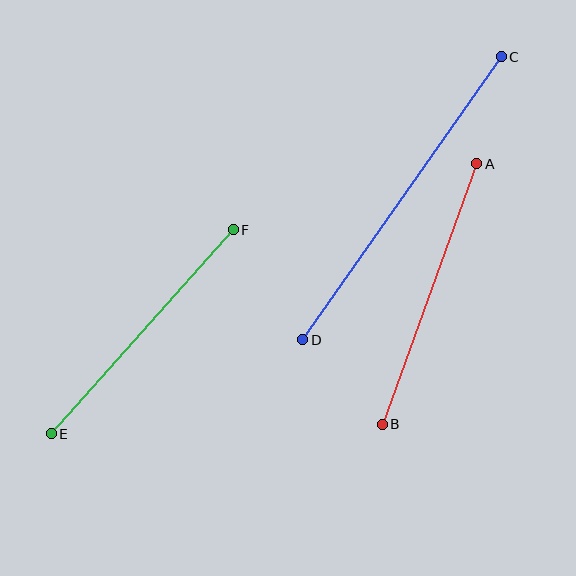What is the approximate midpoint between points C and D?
The midpoint is at approximately (402, 198) pixels.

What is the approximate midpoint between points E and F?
The midpoint is at approximately (142, 332) pixels.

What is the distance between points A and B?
The distance is approximately 277 pixels.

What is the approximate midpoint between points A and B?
The midpoint is at approximately (429, 294) pixels.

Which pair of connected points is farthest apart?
Points C and D are farthest apart.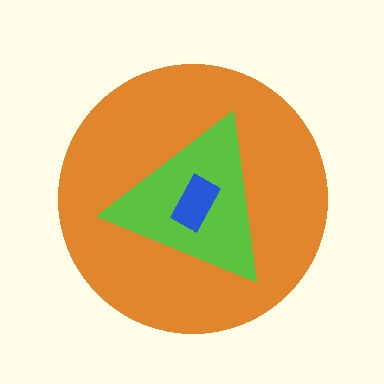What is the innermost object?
The blue rectangle.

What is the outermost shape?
The orange circle.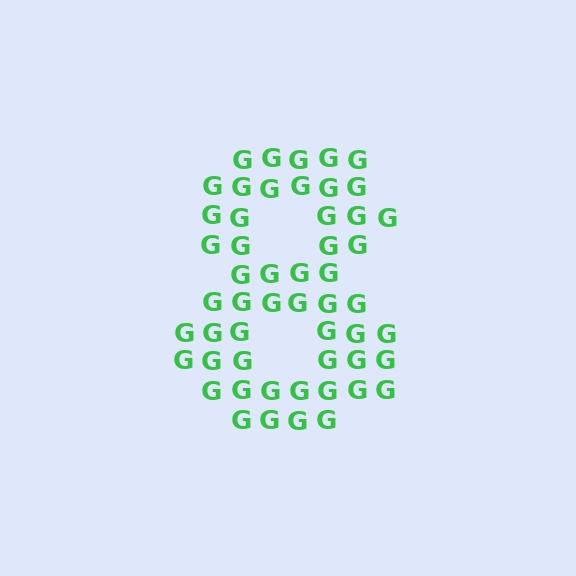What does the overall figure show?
The overall figure shows the digit 8.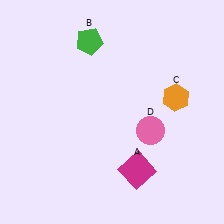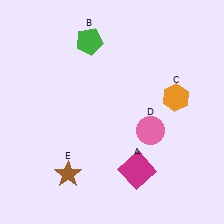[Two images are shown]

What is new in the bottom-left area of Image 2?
A brown star (E) was added in the bottom-left area of Image 2.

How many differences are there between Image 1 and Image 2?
There is 1 difference between the two images.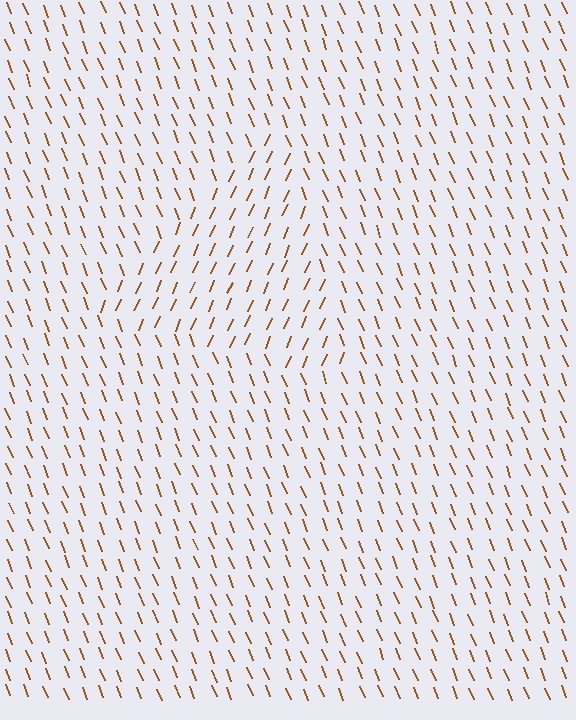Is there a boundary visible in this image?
Yes, there is a texture boundary formed by a change in line orientation.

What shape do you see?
I see a triangle.